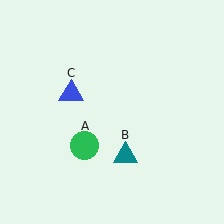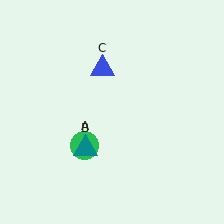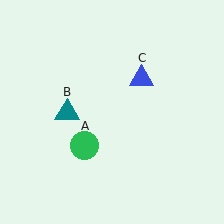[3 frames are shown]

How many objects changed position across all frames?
2 objects changed position: teal triangle (object B), blue triangle (object C).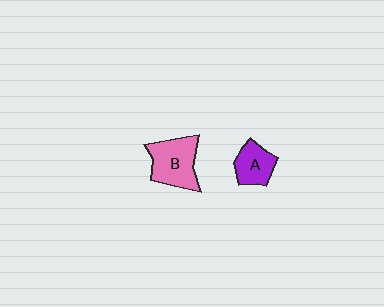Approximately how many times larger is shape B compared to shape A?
Approximately 1.5 times.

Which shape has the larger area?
Shape B (pink).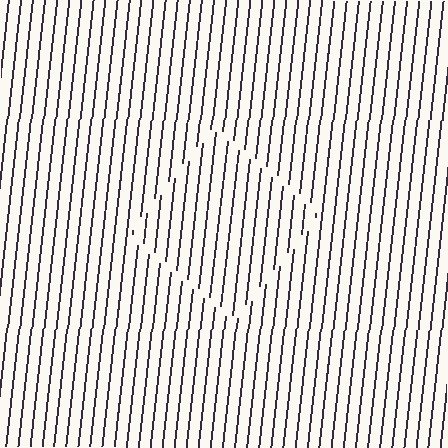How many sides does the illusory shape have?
4 sides — the line-ends trace a square.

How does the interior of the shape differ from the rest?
The interior of the shape contains the same grating, shifted by half a period — the contour is defined by the phase discontinuity where line-ends from the inner and outer gratings abut.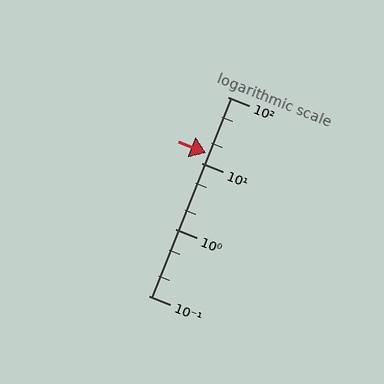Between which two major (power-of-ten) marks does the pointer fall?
The pointer is between 10 and 100.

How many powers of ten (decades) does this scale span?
The scale spans 3 decades, from 0.1 to 100.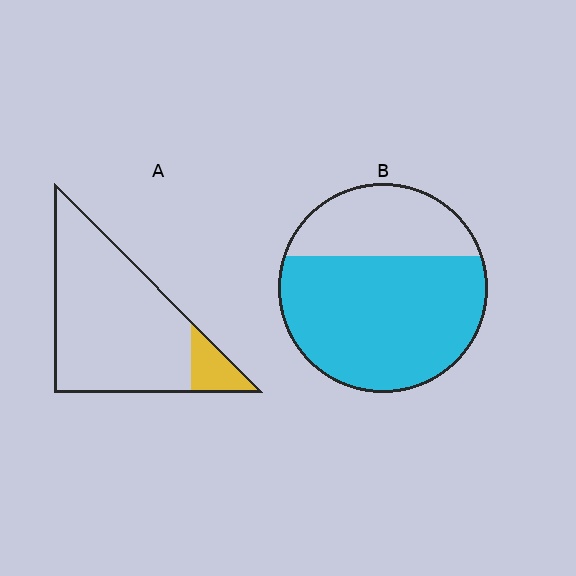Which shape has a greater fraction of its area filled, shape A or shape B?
Shape B.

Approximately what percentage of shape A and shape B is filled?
A is approximately 10% and B is approximately 70%.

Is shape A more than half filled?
No.